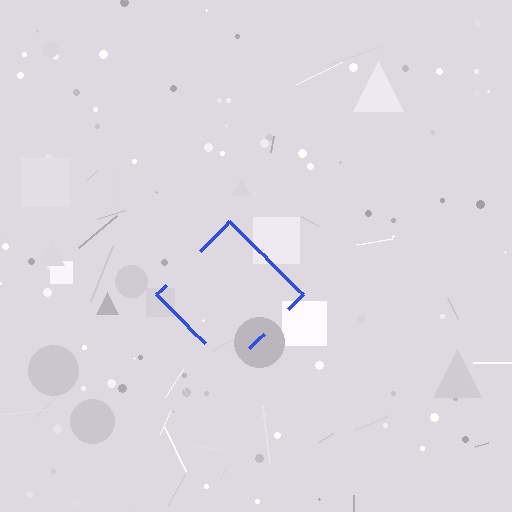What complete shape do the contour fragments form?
The contour fragments form a diamond.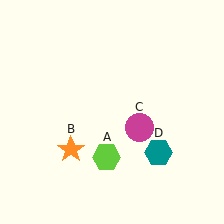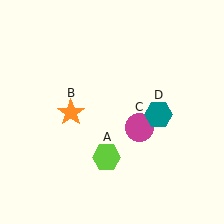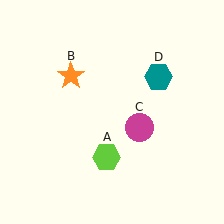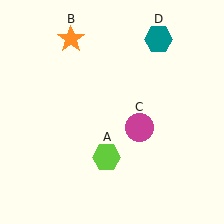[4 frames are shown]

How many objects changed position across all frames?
2 objects changed position: orange star (object B), teal hexagon (object D).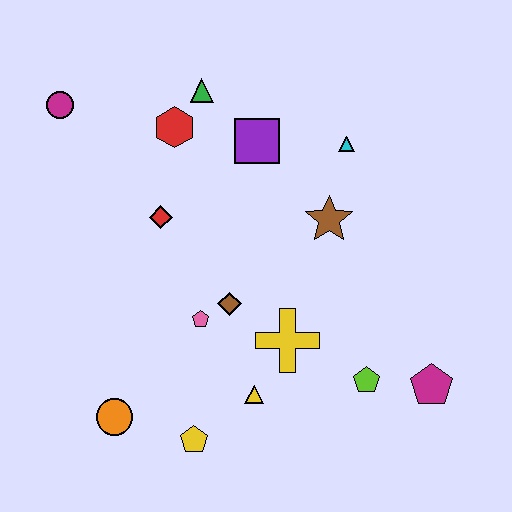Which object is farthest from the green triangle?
The magenta pentagon is farthest from the green triangle.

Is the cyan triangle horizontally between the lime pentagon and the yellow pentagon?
Yes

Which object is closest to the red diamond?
The red hexagon is closest to the red diamond.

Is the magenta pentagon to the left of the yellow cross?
No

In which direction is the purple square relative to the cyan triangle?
The purple square is to the left of the cyan triangle.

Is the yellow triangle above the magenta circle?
No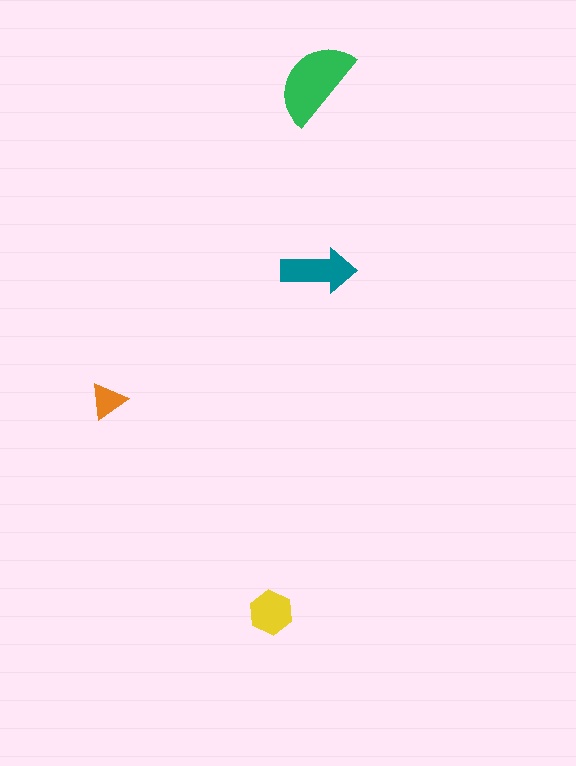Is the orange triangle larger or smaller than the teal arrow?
Smaller.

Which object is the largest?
The green semicircle.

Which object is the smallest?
The orange triangle.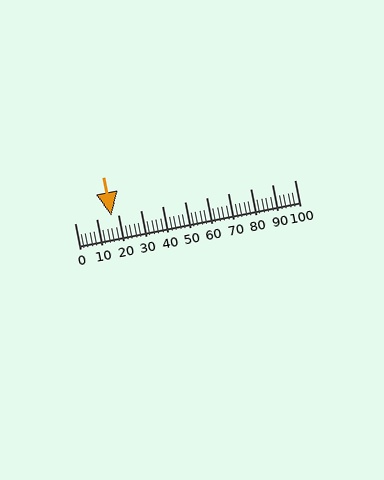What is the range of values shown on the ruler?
The ruler shows values from 0 to 100.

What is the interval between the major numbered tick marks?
The major tick marks are spaced 10 units apart.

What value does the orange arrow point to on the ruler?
The orange arrow points to approximately 17.